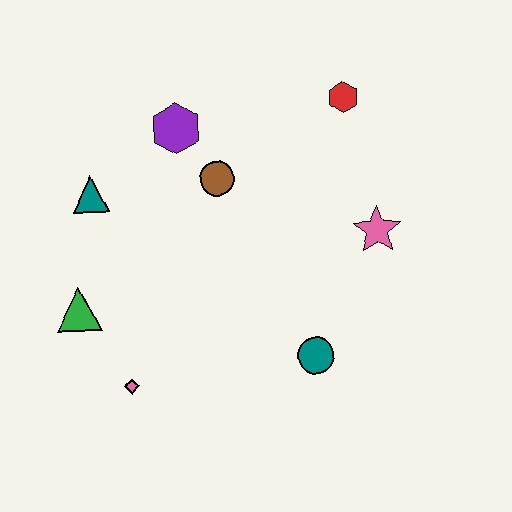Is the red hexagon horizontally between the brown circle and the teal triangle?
No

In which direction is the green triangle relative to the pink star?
The green triangle is to the left of the pink star.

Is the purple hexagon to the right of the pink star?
No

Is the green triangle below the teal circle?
No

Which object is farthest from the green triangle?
The red hexagon is farthest from the green triangle.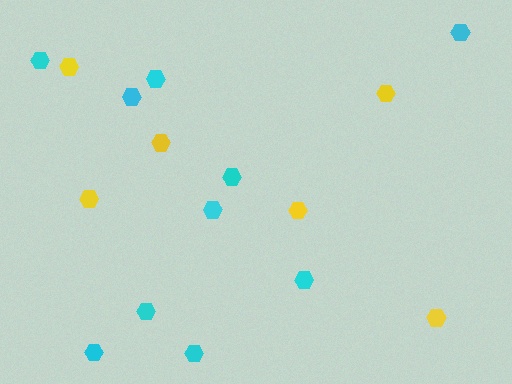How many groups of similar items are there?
There are 2 groups: one group of yellow hexagons (6) and one group of cyan hexagons (10).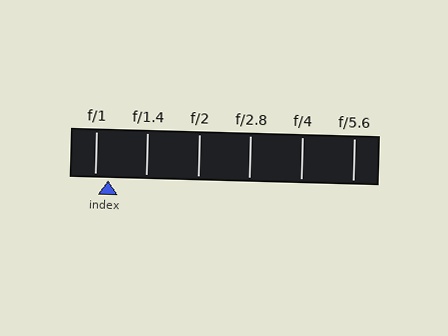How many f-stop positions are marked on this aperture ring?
There are 6 f-stop positions marked.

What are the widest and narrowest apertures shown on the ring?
The widest aperture shown is f/1 and the narrowest is f/5.6.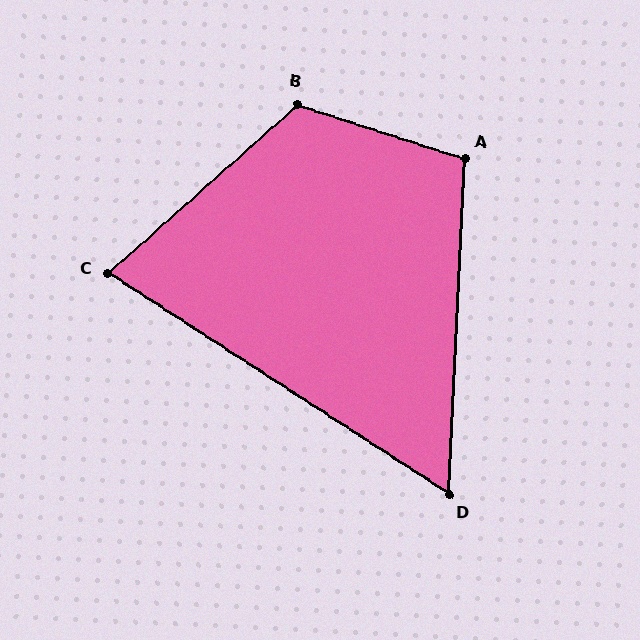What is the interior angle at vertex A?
Approximately 105 degrees (obtuse).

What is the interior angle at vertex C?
Approximately 75 degrees (acute).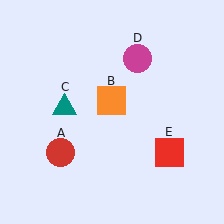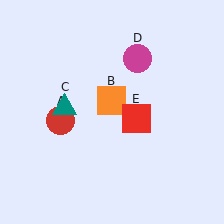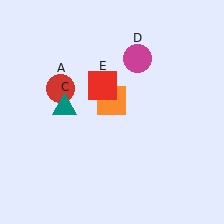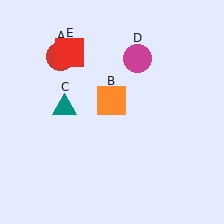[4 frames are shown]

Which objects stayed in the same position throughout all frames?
Orange square (object B) and teal triangle (object C) and magenta circle (object D) remained stationary.